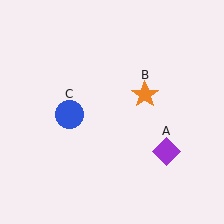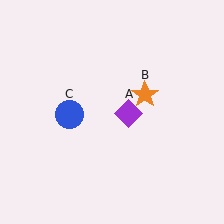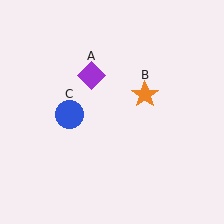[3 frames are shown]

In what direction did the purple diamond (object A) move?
The purple diamond (object A) moved up and to the left.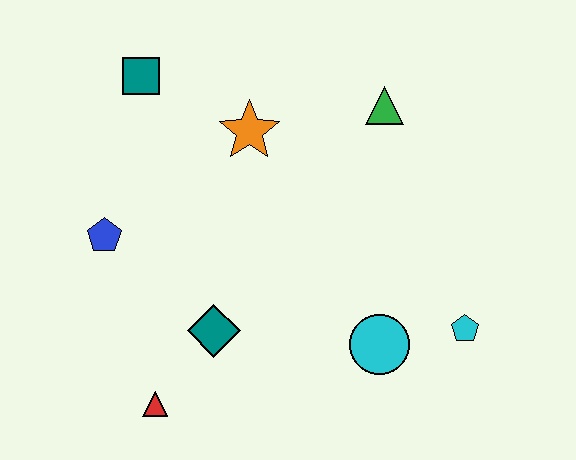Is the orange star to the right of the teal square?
Yes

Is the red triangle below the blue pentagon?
Yes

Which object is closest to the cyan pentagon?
The cyan circle is closest to the cyan pentagon.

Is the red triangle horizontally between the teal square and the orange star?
Yes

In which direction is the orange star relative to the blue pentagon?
The orange star is to the right of the blue pentagon.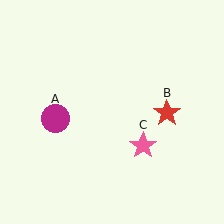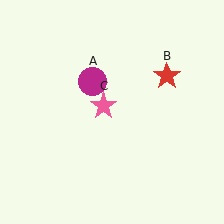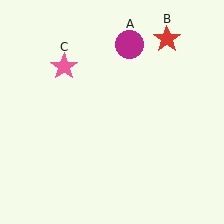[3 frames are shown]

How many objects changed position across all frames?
3 objects changed position: magenta circle (object A), red star (object B), pink star (object C).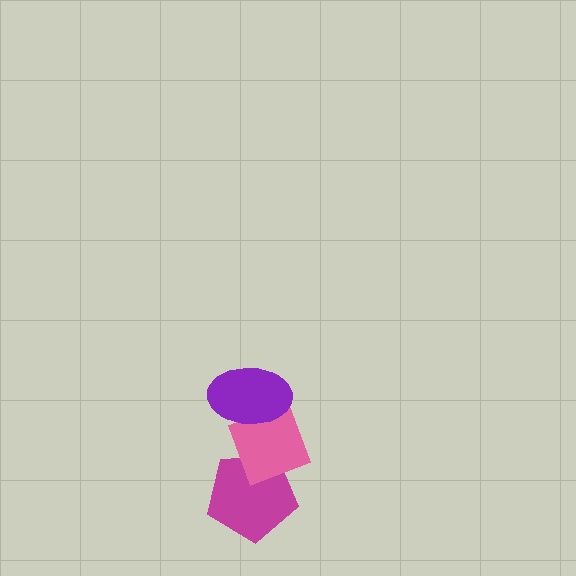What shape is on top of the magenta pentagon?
The pink diamond is on top of the magenta pentagon.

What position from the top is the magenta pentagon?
The magenta pentagon is 3rd from the top.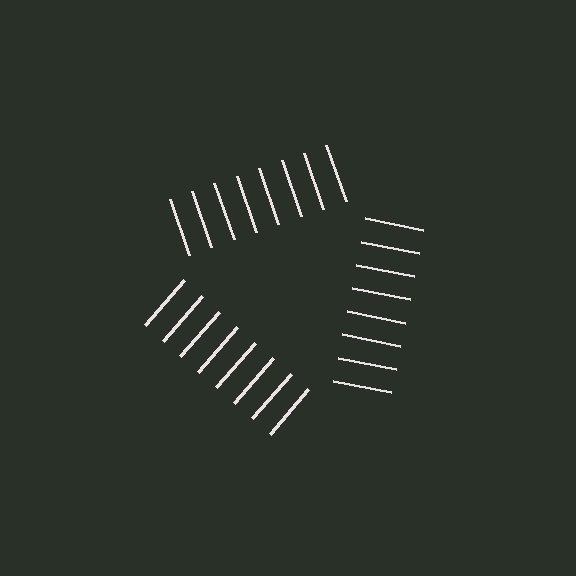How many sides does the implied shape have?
3 sides — the line-ends trace a triangle.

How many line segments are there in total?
24 — 8 along each of the 3 edges.